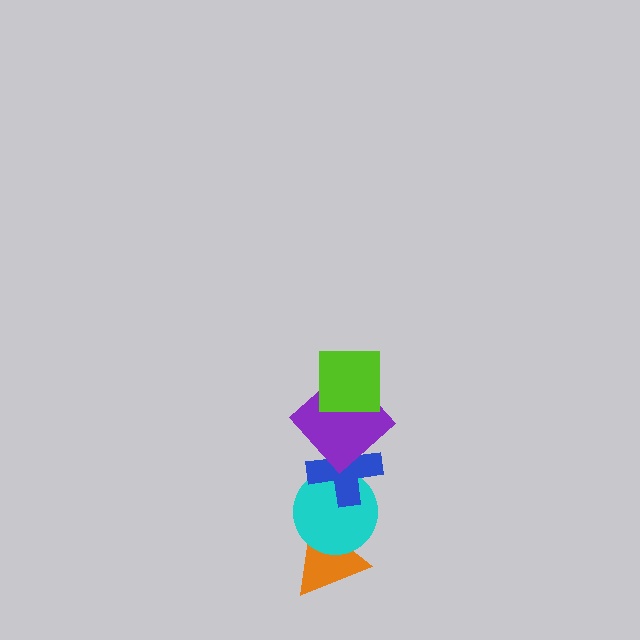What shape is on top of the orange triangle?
The cyan circle is on top of the orange triangle.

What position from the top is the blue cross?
The blue cross is 3rd from the top.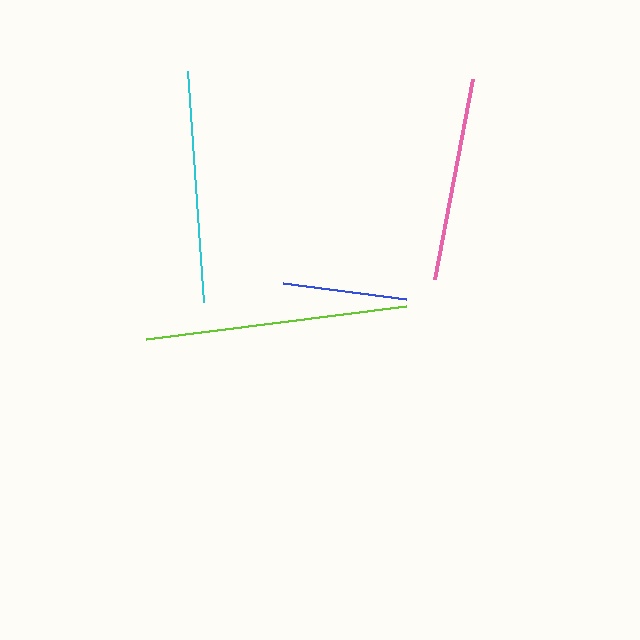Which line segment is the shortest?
The blue line is the shortest at approximately 124 pixels.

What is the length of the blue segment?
The blue segment is approximately 124 pixels long.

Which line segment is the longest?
The lime line is the longest at approximately 262 pixels.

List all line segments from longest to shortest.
From longest to shortest: lime, cyan, pink, blue.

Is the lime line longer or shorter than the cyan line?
The lime line is longer than the cyan line.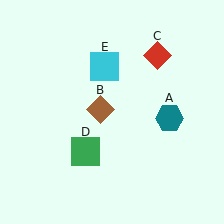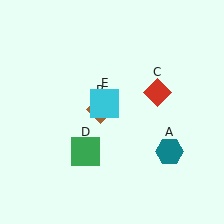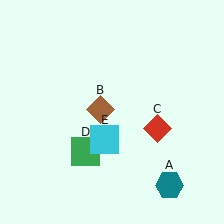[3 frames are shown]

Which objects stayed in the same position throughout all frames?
Brown diamond (object B) and green square (object D) remained stationary.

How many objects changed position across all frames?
3 objects changed position: teal hexagon (object A), red diamond (object C), cyan square (object E).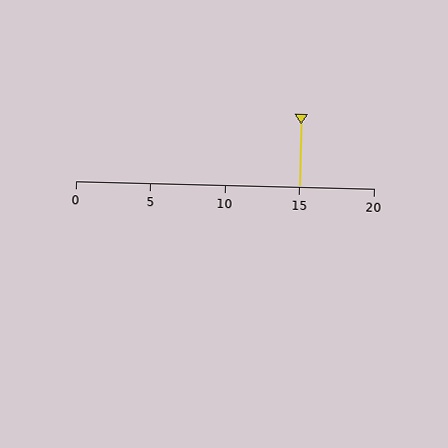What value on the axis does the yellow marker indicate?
The marker indicates approximately 15.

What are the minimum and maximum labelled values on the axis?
The axis runs from 0 to 20.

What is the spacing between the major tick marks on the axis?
The major ticks are spaced 5 apart.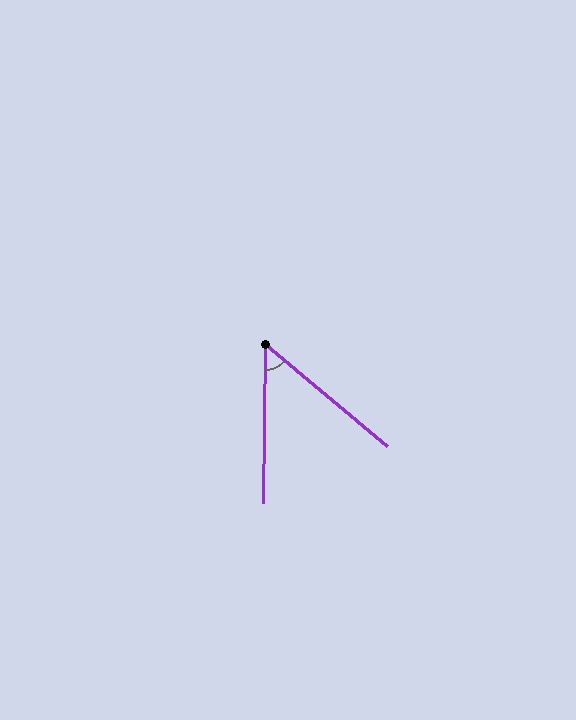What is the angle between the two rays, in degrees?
Approximately 51 degrees.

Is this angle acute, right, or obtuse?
It is acute.